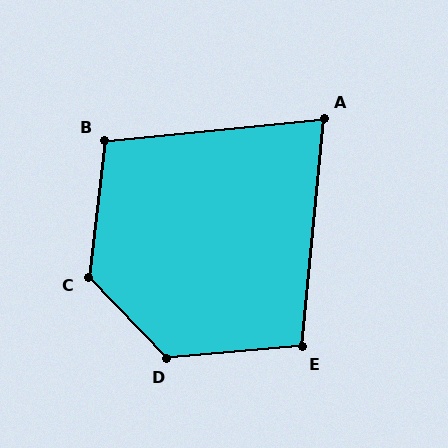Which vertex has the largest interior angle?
D, at approximately 129 degrees.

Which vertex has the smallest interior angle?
A, at approximately 79 degrees.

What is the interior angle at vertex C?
Approximately 129 degrees (obtuse).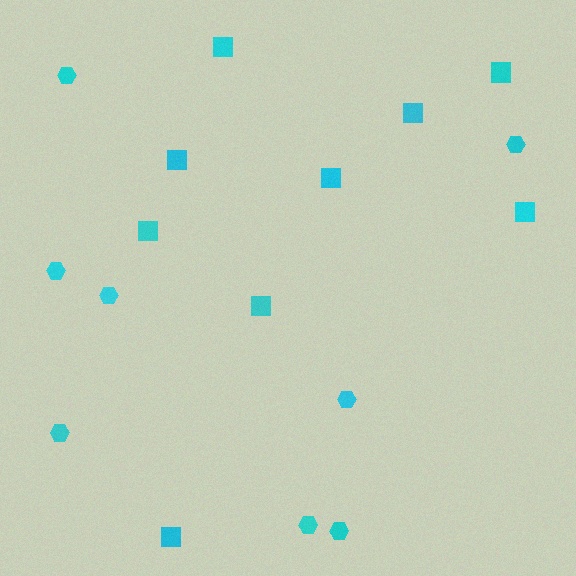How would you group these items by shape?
There are 2 groups: one group of squares (9) and one group of hexagons (8).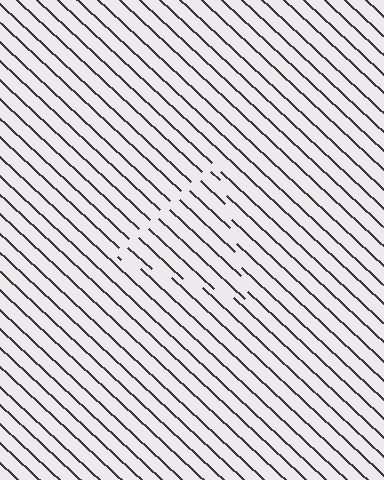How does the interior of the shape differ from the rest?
The interior of the shape contains the same grating, shifted by half a period — the contour is defined by the phase discontinuity where line-ends from the inner and outer gratings abut.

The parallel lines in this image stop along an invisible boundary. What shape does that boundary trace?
An illusory triangle. The interior of the shape contains the same grating, shifted by half a period — the contour is defined by the phase discontinuity where line-ends from the inner and outer gratings abut.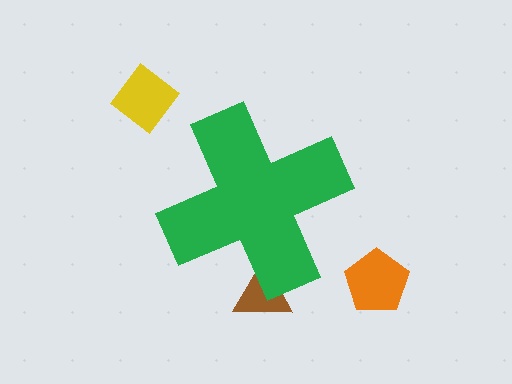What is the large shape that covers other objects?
A green cross.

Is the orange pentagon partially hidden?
No, the orange pentagon is fully visible.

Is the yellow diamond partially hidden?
No, the yellow diamond is fully visible.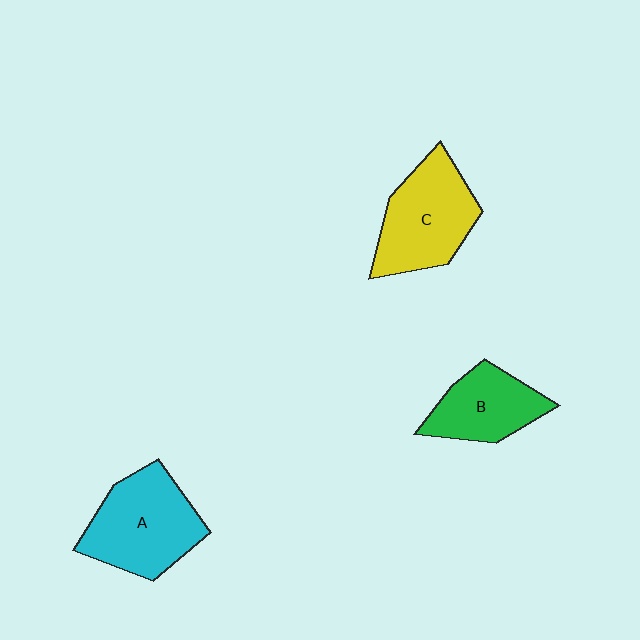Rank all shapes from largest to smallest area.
From largest to smallest: A (cyan), C (yellow), B (green).